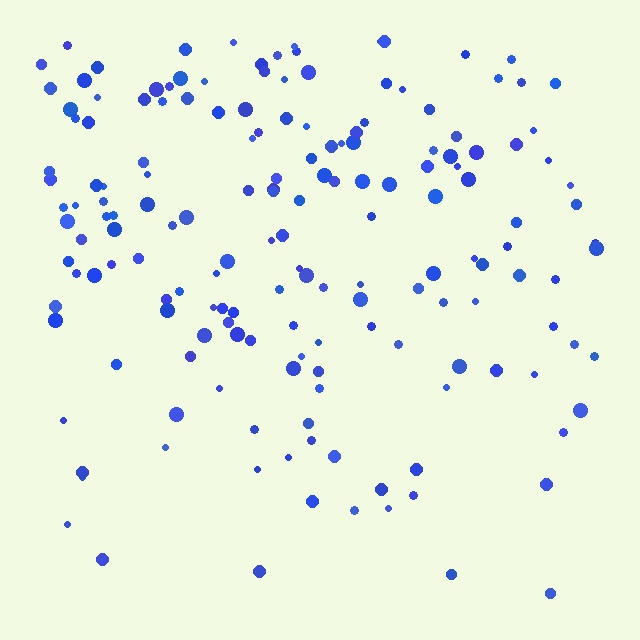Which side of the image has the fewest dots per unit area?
The bottom.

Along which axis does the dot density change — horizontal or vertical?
Vertical.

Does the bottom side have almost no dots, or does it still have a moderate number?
Still a moderate number, just noticeably fewer than the top.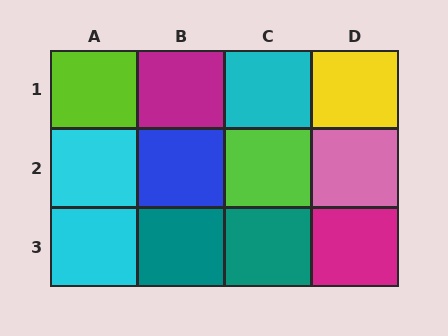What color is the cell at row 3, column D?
Magenta.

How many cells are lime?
2 cells are lime.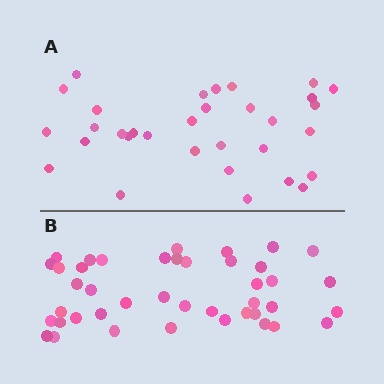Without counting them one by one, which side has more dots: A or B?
Region B (the bottom region) has more dots.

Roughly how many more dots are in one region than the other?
Region B has roughly 10 or so more dots than region A.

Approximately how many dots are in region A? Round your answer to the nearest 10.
About 30 dots. (The exact count is 32, which rounds to 30.)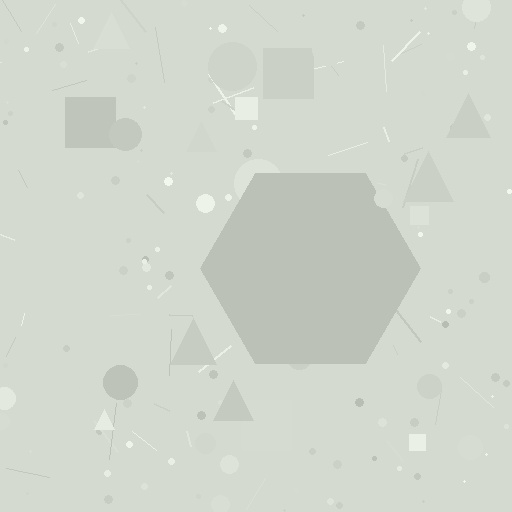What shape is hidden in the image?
A hexagon is hidden in the image.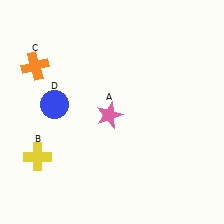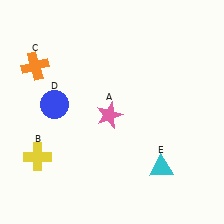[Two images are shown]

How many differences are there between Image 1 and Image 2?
There is 1 difference between the two images.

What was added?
A cyan triangle (E) was added in Image 2.